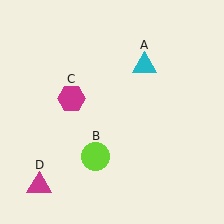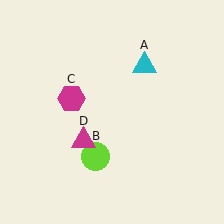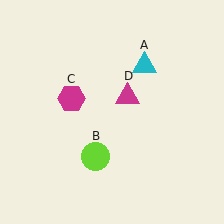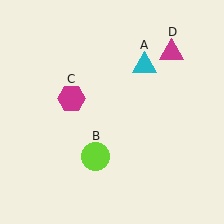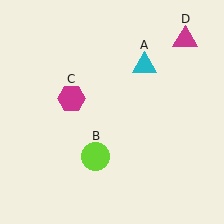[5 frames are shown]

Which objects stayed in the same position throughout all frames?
Cyan triangle (object A) and lime circle (object B) and magenta hexagon (object C) remained stationary.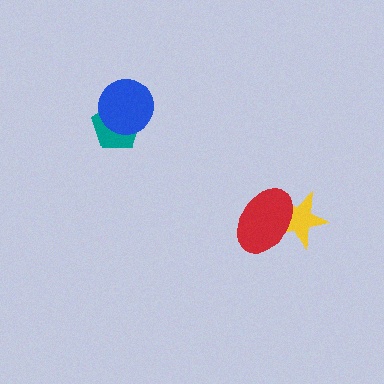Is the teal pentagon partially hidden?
Yes, it is partially covered by another shape.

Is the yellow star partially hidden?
Yes, it is partially covered by another shape.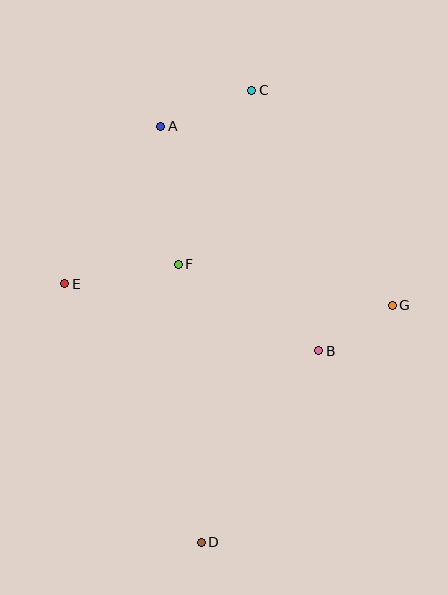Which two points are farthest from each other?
Points C and D are farthest from each other.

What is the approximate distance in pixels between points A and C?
The distance between A and C is approximately 98 pixels.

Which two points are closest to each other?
Points B and G are closest to each other.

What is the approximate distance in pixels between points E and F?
The distance between E and F is approximately 115 pixels.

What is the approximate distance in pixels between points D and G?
The distance between D and G is approximately 304 pixels.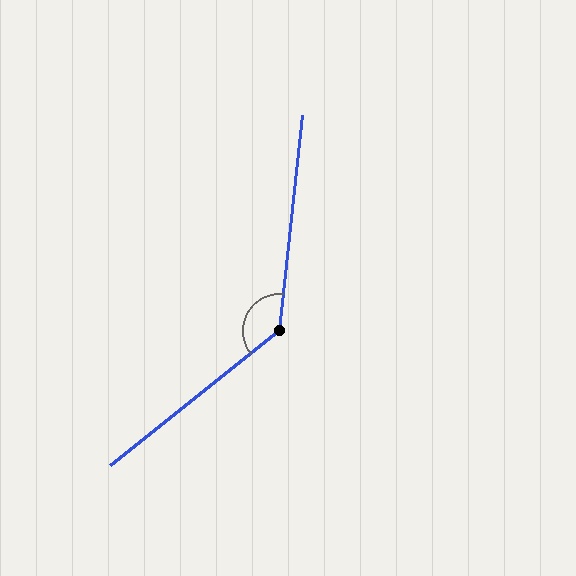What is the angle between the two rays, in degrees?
Approximately 135 degrees.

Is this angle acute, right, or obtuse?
It is obtuse.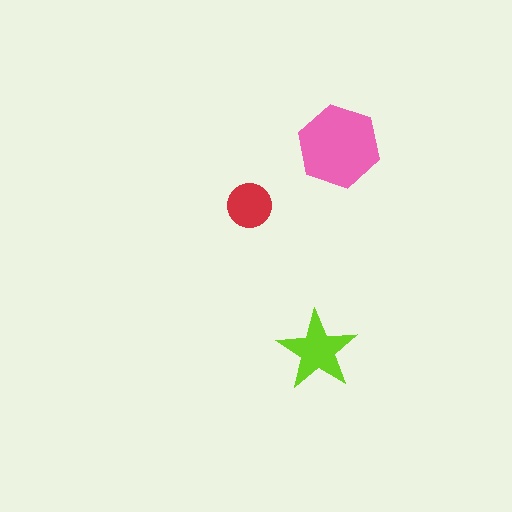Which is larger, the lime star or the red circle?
The lime star.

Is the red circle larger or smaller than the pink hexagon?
Smaller.